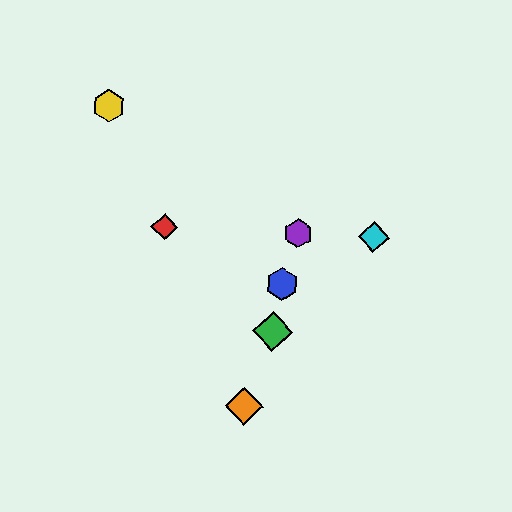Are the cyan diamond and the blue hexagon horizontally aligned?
No, the cyan diamond is at y≈237 and the blue hexagon is at y≈284.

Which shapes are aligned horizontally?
The red diamond, the purple hexagon, the cyan diamond are aligned horizontally.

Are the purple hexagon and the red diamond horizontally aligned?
Yes, both are at y≈233.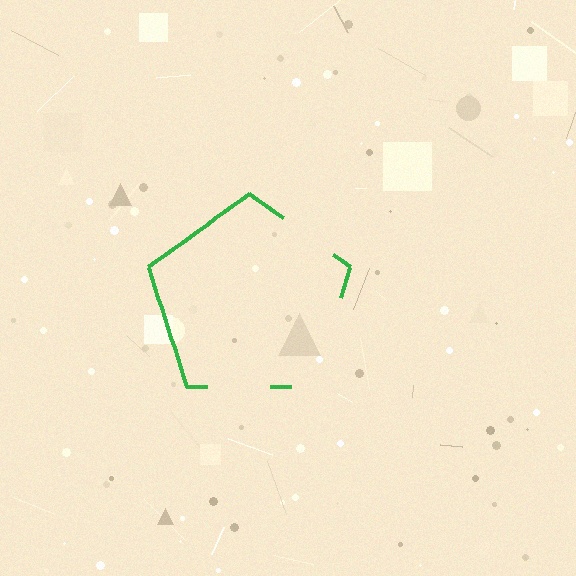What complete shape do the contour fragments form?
The contour fragments form a pentagon.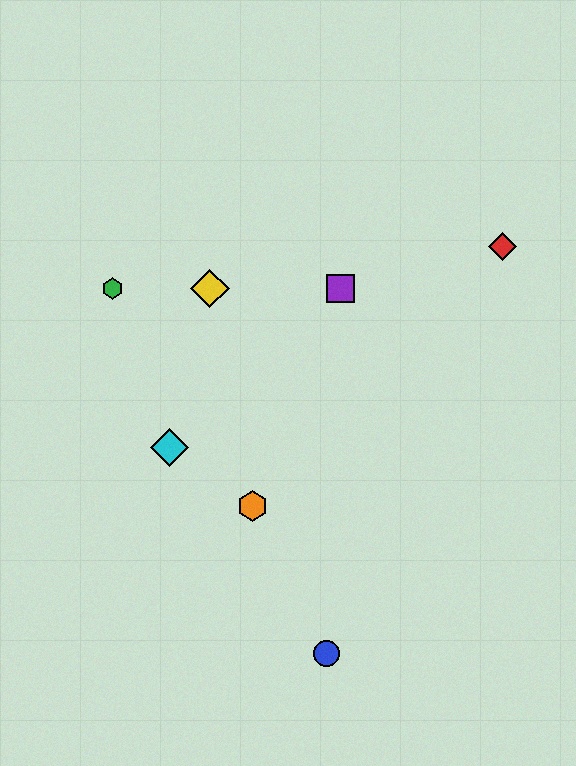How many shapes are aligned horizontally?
3 shapes (the green hexagon, the yellow diamond, the purple square) are aligned horizontally.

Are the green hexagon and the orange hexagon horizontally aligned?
No, the green hexagon is at y≈289 and the orange hexagon is at y≈506.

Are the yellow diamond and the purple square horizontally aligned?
Yes, both are at y≈289.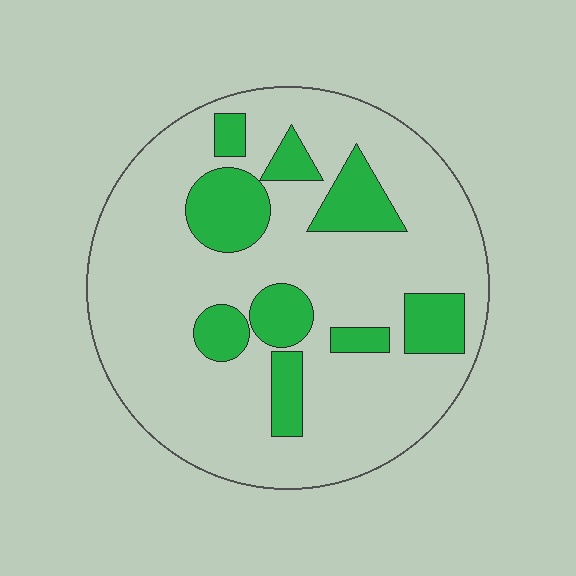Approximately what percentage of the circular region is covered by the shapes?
Approximately 20%.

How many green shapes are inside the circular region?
9.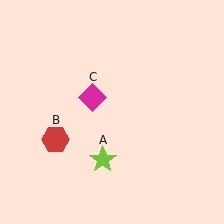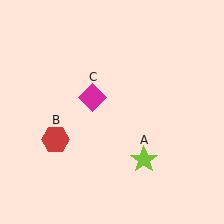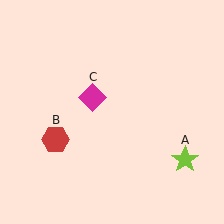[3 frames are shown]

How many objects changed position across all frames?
1 object changed position: lime star (object A).